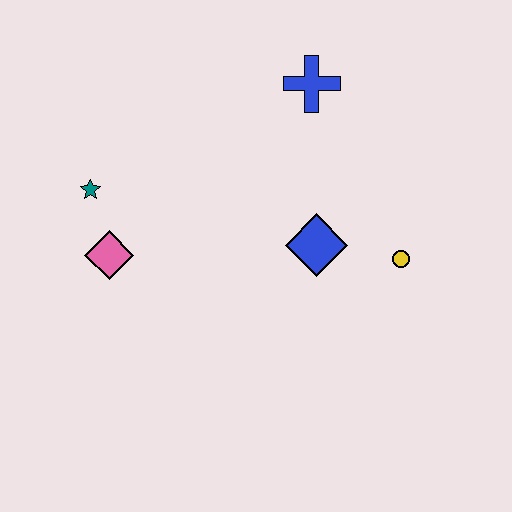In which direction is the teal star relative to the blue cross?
The teal star is to the left of the blue cross.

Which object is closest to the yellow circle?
The blue diamond is closest to the yellow circle.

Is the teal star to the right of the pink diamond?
No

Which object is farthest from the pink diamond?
The yellow circle is farthest from the pink diamond.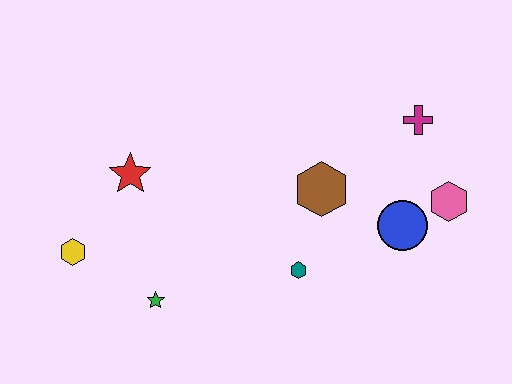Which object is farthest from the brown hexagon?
The yellow hexagon is farthest from the brown hexagon.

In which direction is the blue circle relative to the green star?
The blue circle is to the right of the green star.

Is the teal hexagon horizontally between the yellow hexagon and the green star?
No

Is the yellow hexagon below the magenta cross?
Yes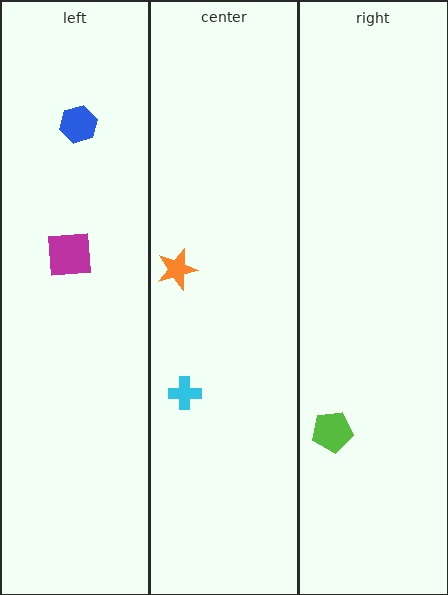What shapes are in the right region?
The lime pentagon.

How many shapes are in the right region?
1.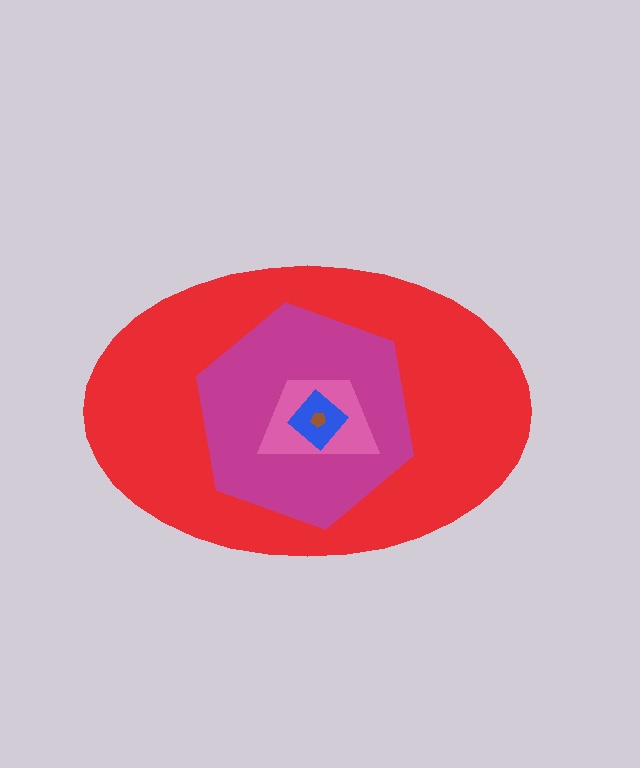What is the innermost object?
The brown pentagon.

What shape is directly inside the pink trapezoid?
The blue diamond.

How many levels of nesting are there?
5.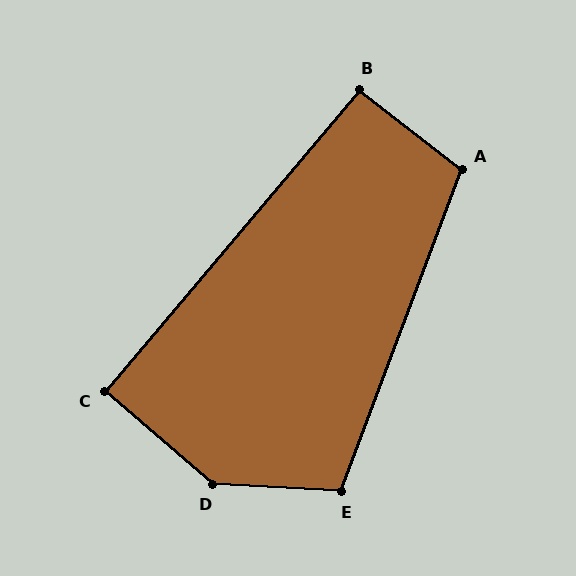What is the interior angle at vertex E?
Approximately 107 degrees (obtuse).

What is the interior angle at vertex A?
Approximately 107 degrees (obtuse).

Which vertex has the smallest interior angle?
C, at approximately 91 degrees.